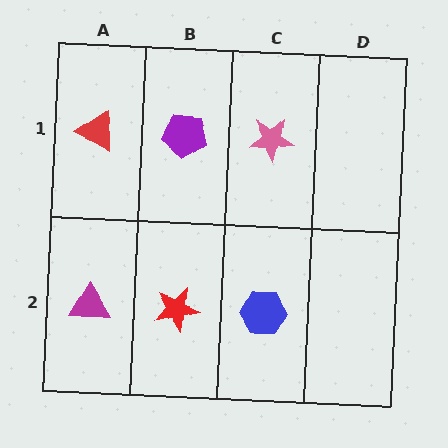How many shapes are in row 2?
3 shapes.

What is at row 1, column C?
A pink star.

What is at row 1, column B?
A purple pentagon.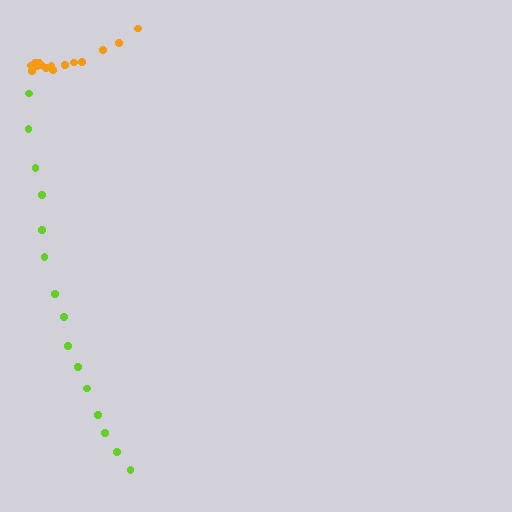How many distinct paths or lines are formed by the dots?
There are 2 distinct paths.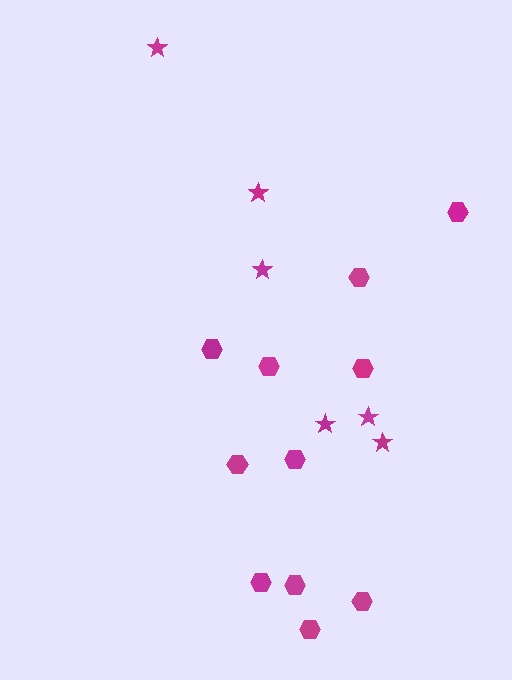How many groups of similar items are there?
There are 2 groups: one group of stars (6) and one group of hexagons (11).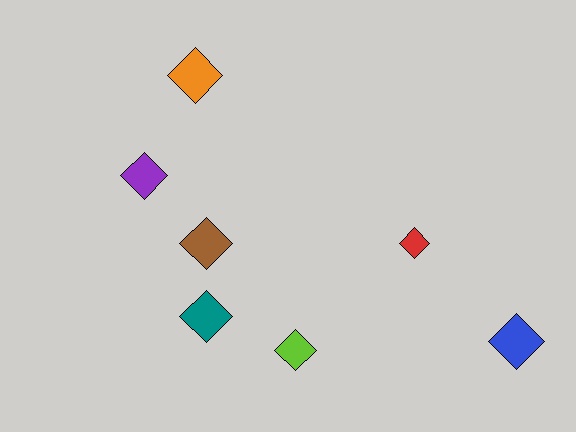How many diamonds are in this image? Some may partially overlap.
There are 7 diamonds.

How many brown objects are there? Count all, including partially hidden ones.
There is 1 brown object.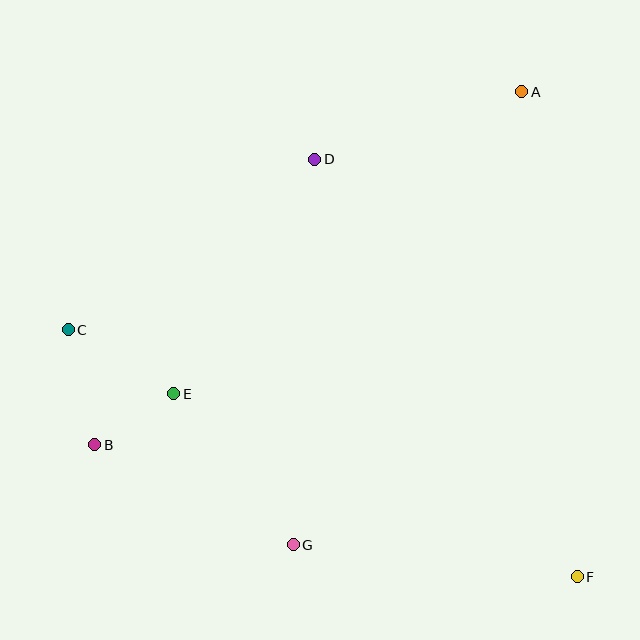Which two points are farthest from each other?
Points C and F are farthest from each other.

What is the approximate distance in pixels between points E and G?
The distance between E and G is approximately 193 pixels.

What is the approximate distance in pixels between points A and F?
The distance between A and F is approximately 488 pixels.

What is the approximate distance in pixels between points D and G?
The distance between D and G is approximately 386 pixels.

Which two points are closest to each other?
Points B and E are closest to each other.